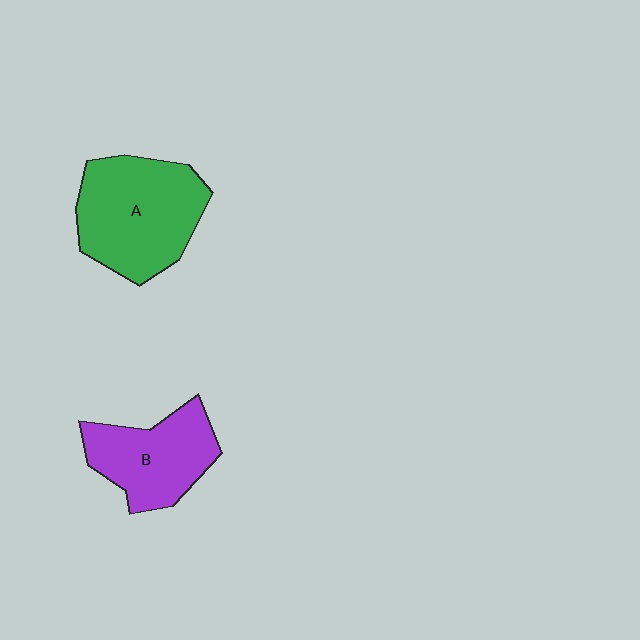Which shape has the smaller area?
Shape B (purple).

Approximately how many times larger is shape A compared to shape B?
Approximately 1.4 times.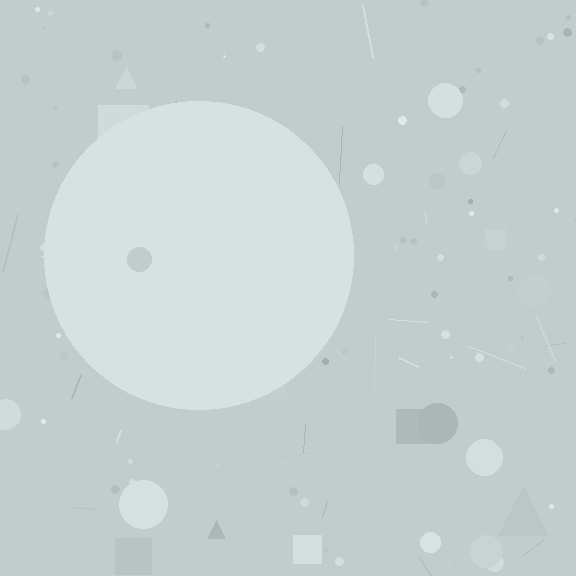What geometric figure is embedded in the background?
A circle is embedded in the background.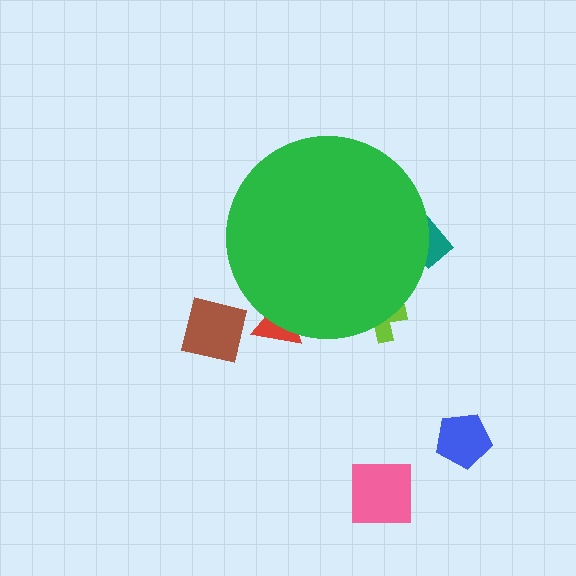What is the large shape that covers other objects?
A green circle.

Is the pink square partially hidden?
No, the pink square is fully visible.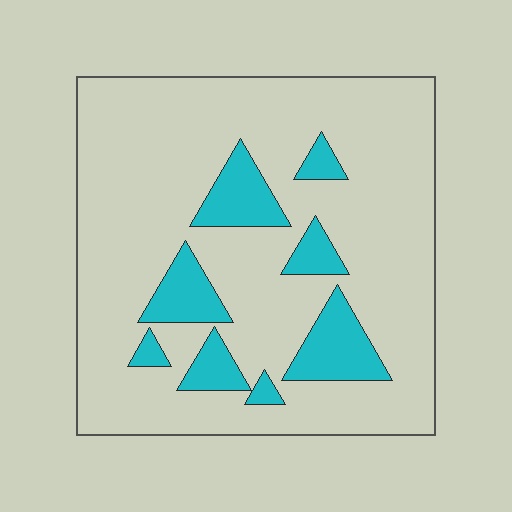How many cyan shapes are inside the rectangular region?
8.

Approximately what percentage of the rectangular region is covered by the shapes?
Approximately 15%.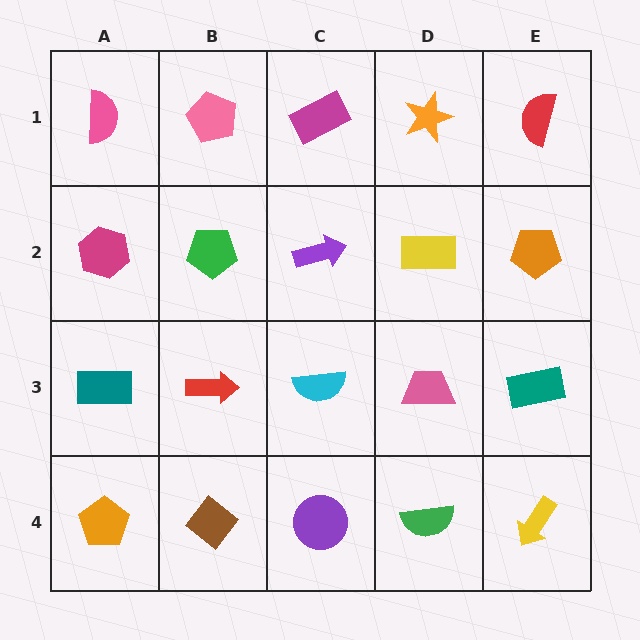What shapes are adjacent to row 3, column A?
A magenta hexagon (row 2, column A), an orange pentagon (row 4, column A), a red arrow (row 3, column B).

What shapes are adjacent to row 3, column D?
A yellow rectangle (row 2, column D), a green semicircle (row 4, column D), a cyan semicircle (row 3, column C), a teal rectangle (row 3, column E).